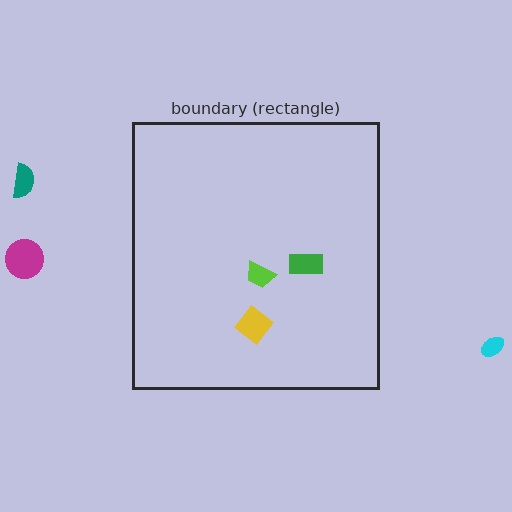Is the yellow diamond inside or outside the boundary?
Inside.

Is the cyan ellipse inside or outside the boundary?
Outside.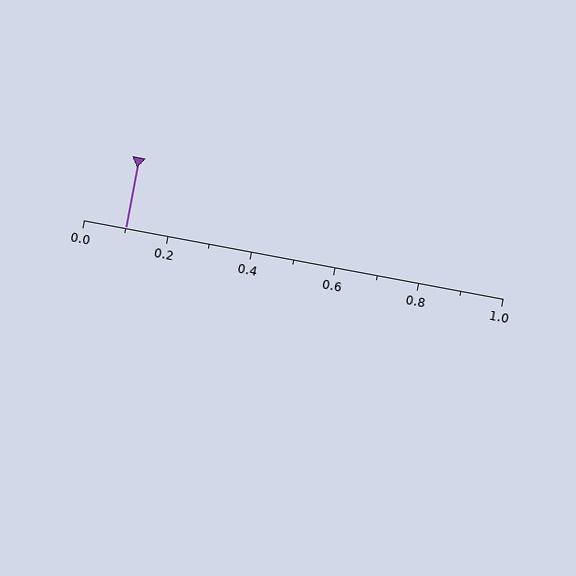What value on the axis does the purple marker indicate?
The marker indicates approximately 0.1.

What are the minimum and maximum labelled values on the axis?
The axis runs from 0.0 to 1.0.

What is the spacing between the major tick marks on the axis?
The major ticks are spaced 0.2 apart.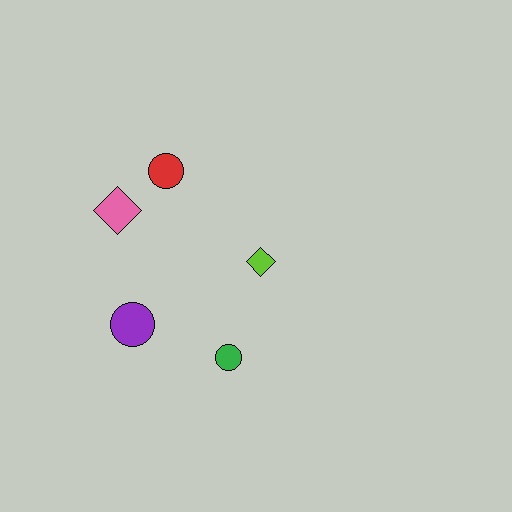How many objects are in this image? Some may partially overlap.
There are 5 objects.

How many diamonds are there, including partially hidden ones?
There are 2 diamonds.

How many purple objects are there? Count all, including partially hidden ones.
There is 1 purple object.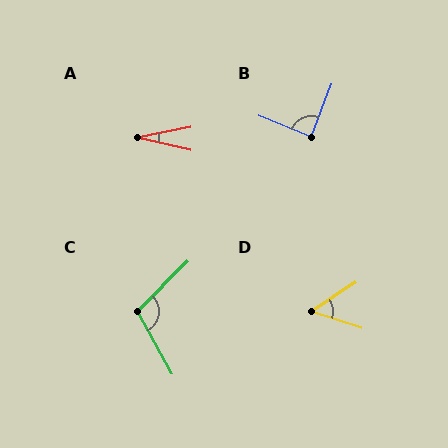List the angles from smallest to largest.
A (24°), D (52°), B (89°), C (106°).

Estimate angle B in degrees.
Approximately 89 degrees.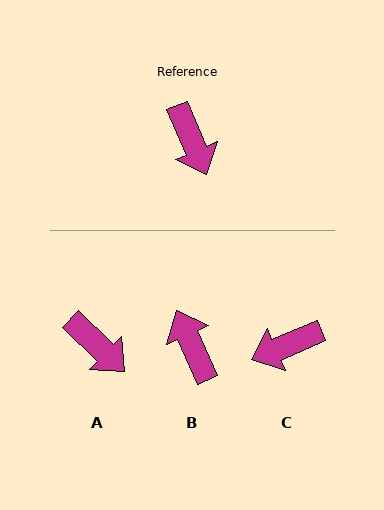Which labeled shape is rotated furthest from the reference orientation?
B, about 179 degrees away.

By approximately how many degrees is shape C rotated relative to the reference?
Approximately 90 degrees clockwise.